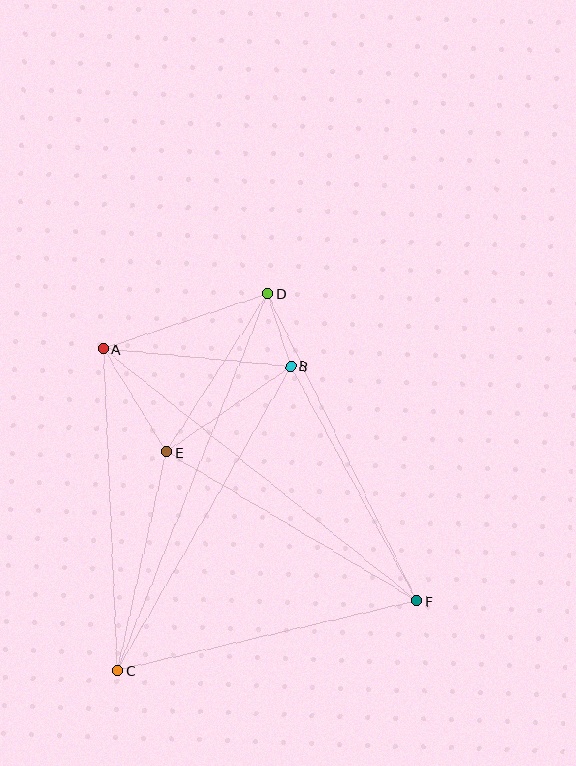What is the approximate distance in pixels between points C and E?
The distance between C and E is approximately 224 pixels.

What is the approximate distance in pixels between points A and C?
The distance between A and C is approximately 322 pixels.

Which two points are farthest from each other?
Points C and D are farthest from each other.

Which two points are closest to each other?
Points B and D are closest to each other.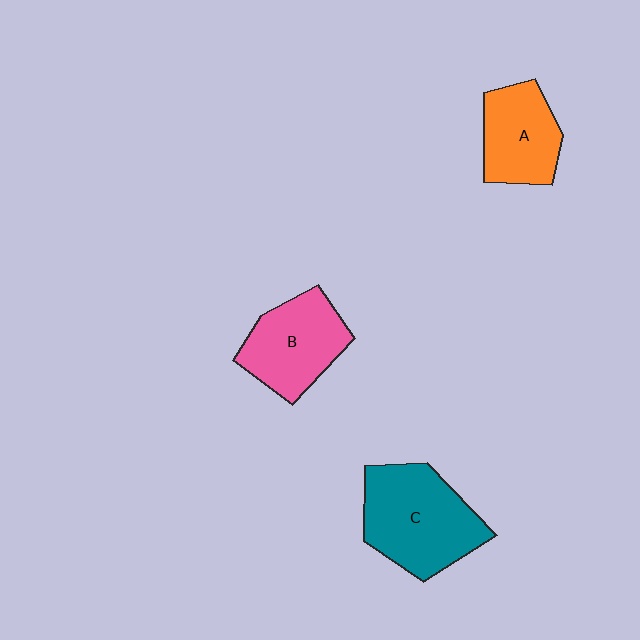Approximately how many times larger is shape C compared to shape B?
Approximately 1.3 times.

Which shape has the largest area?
Shape C (teal).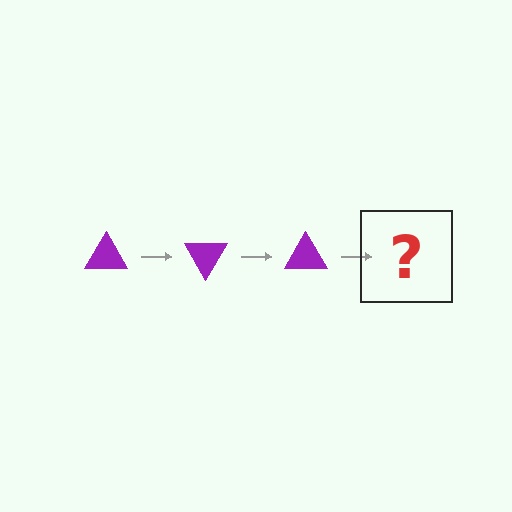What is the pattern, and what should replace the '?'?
The pattern is that the triangle rotates 60 degrees each step. The '?' should be a purple triangle rotated 180 degrees.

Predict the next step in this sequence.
The next step is a purple triangle rotated 180 degrees.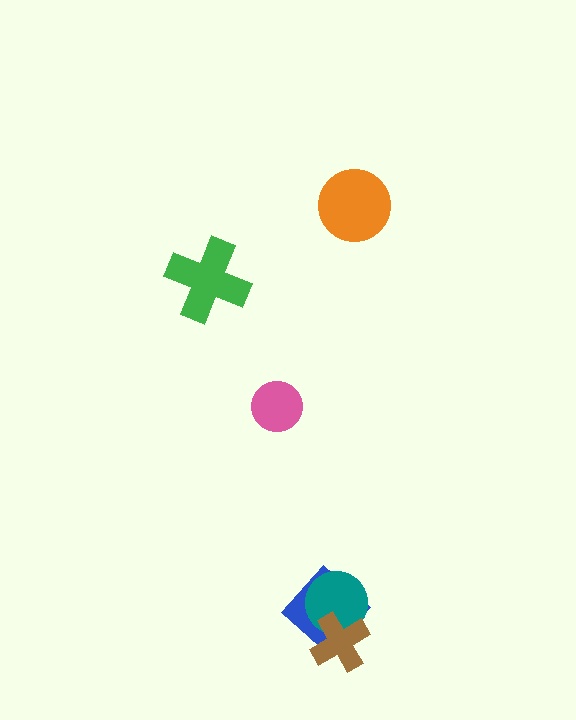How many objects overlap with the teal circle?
2 objects overlap with the teal circle.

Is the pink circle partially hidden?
No, no other shape covers it.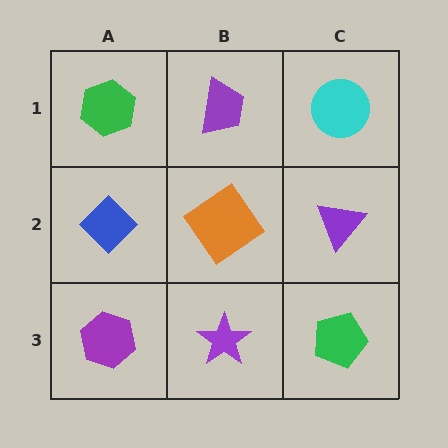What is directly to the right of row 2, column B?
A purple triangle.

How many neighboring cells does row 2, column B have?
4.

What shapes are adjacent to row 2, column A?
A green hexagon (row 1, column A), a purple hexagon (row 3, column A), an orange diamond (row 2, column B).